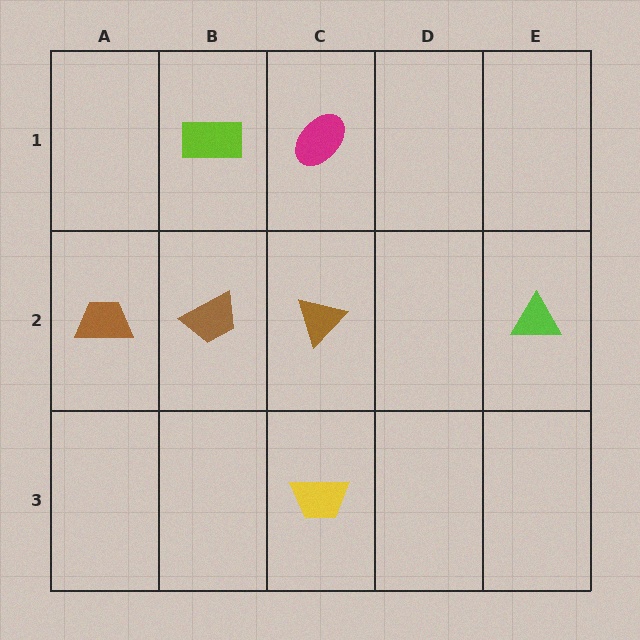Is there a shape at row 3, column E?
No, that cell is empty.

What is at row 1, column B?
A lime rectangle.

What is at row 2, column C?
A brown triangle.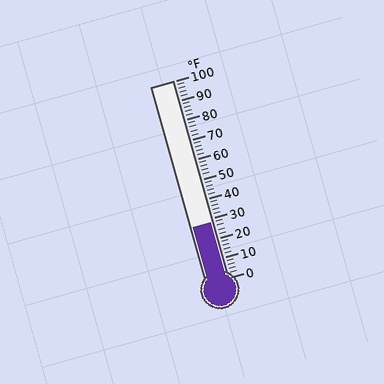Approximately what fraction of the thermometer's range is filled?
The thermometer is filled to approximately 30% of its range.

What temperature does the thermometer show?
The thermometer shows approximately 28°F.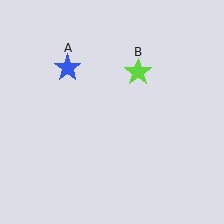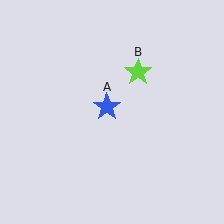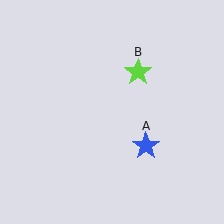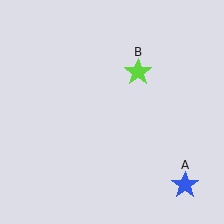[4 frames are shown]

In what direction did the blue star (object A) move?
The blue star (object A) moved down and to the right.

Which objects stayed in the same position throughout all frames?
Lime star (object B) remained stationary.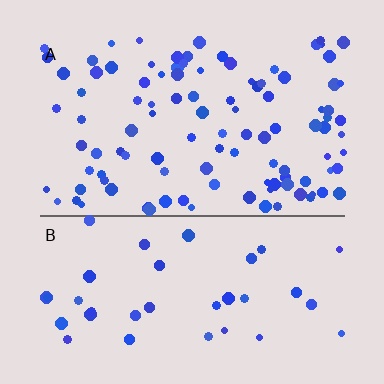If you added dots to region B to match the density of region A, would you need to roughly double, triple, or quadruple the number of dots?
Approximately triple.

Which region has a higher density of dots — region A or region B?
A (the top).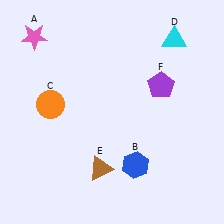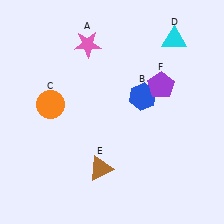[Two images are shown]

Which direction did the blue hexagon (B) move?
The blue hexagon (B) moved up.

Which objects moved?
The objects that moved are: the pink star (A), the blue hexagon (B).